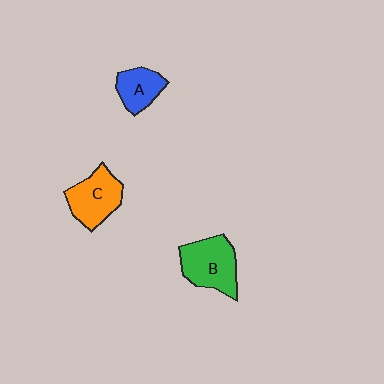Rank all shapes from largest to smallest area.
From largest to smallest: B (green), C (orange), A (blue).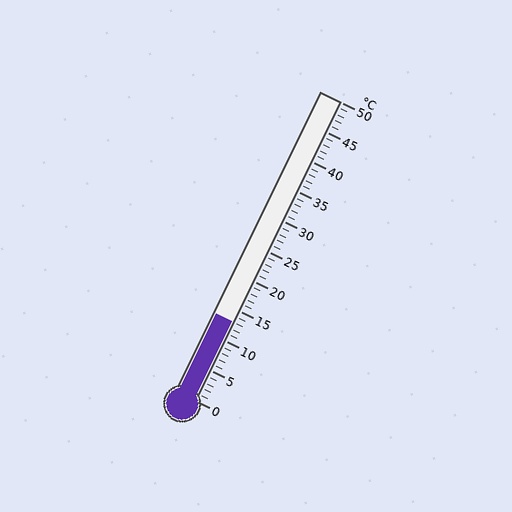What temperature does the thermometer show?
The thermometer shows approximately 13°C.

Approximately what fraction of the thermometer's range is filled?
The thermometer is filled to approximately 25% of its range.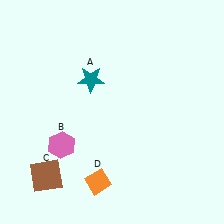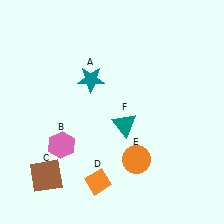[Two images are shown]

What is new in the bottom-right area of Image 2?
An orange circle (E) was added in the bottom-right area of Image 2.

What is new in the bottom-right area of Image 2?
A teal triangle (F) was added in the bottom-right area of Image 2.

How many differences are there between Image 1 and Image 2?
There are 2 differences between the two images.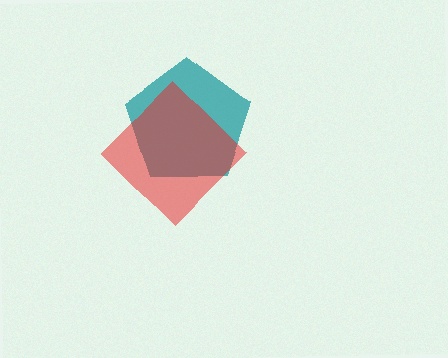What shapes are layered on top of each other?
The layered shapes are: a teal pentagon, a red diamond.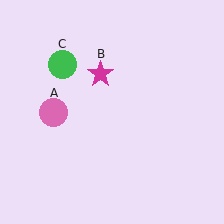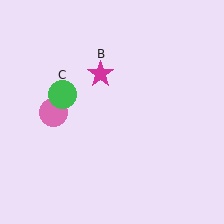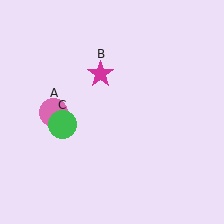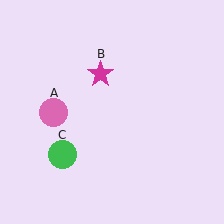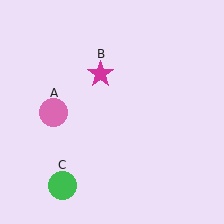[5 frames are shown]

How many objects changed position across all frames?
1 object changed position: green circle (object C).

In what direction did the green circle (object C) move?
The green circle (object C) moved down.